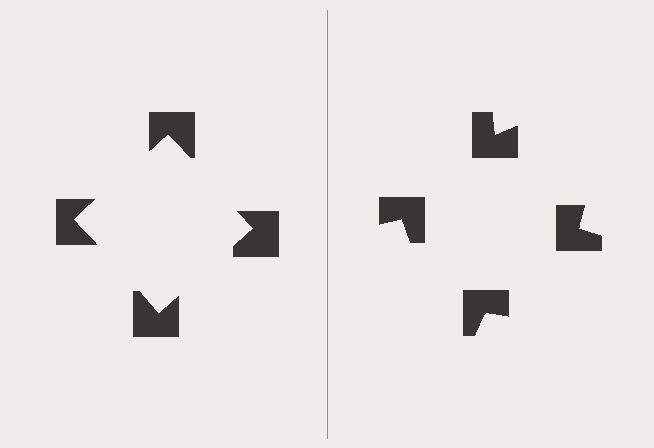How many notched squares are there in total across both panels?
8 — 4 on each side.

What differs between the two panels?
The notched squares are positioned identically on both sides; only the wedge orientations differ. On the left they align to a square; on the right they are misaligned.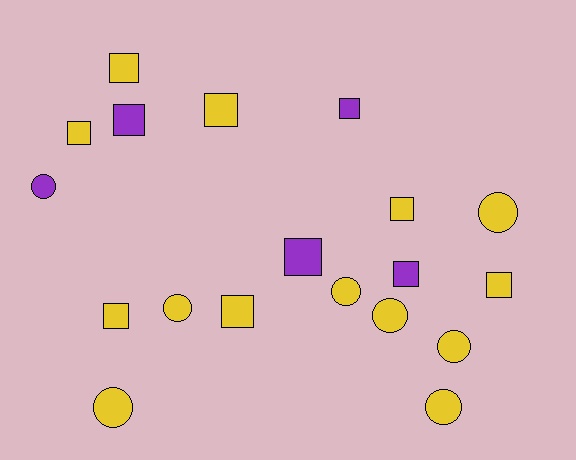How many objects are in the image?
There are 19 objects.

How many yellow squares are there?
There are 7 yellow squares.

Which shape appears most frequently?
Square, with 11 objects.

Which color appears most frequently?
Yellow, with 14 objects.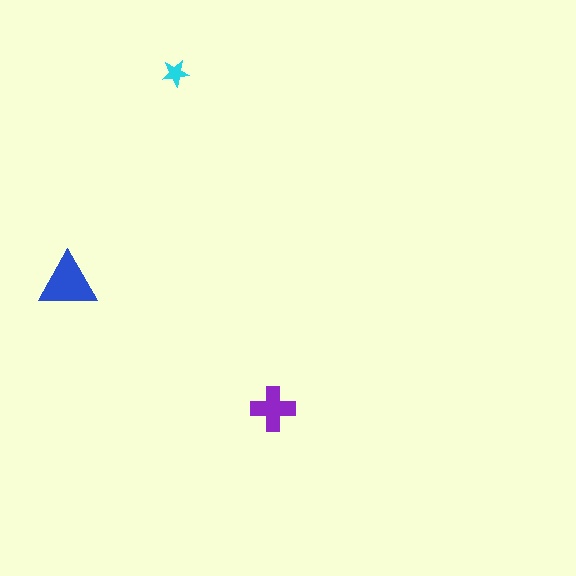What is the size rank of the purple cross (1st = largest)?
2nd.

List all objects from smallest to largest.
The cyan star, the purple cross, the blue triangle.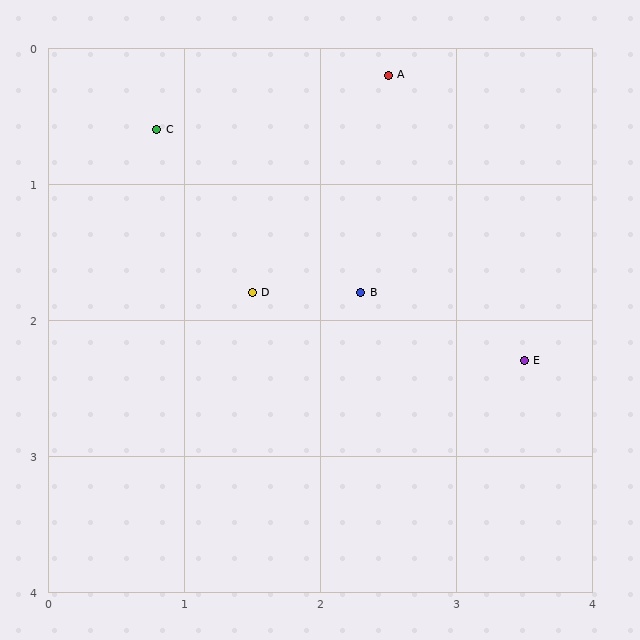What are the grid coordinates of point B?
Point B is at approximately (2.3, 1.8).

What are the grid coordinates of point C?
Point C is at approximately (0.8, 0.6).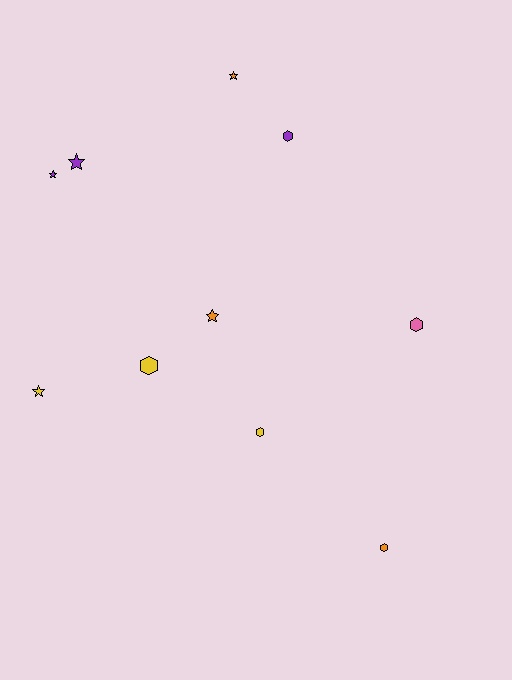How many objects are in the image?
There are 10 objects.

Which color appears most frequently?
Purple, with 3 objects.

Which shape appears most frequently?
Hexagon, with 5 objects.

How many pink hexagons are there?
There is 1 pink hexagon.